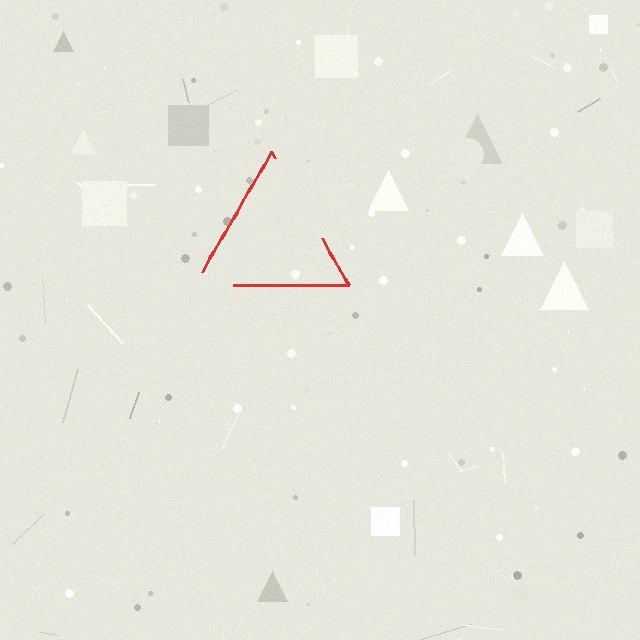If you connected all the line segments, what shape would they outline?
They would outline a triangle.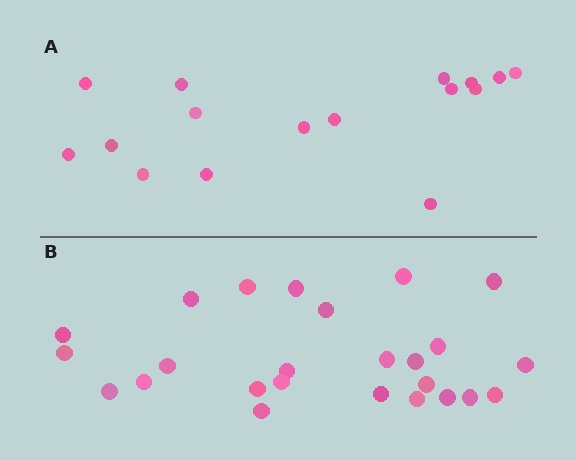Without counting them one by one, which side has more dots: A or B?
Region B (the bottom region) has more dots.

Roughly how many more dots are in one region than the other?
Region B has roughly 8 or so more dots than region A.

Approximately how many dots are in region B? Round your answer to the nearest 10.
About 20 dots. (The exact count is 25, which rounds to 20.)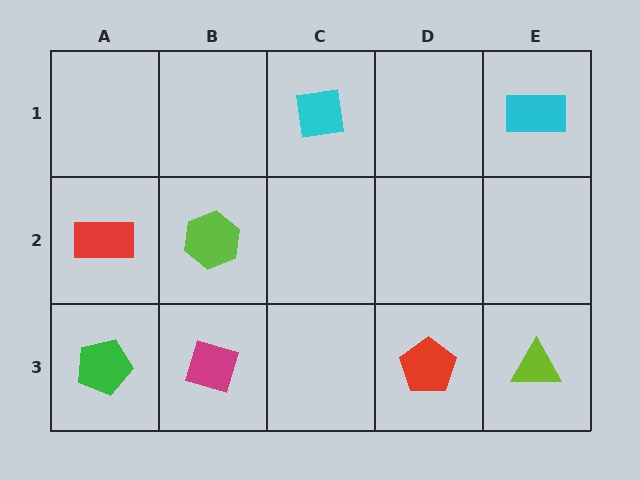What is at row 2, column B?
A lime hexagon.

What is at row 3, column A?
A green pentagon.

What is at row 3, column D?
A red pentagon.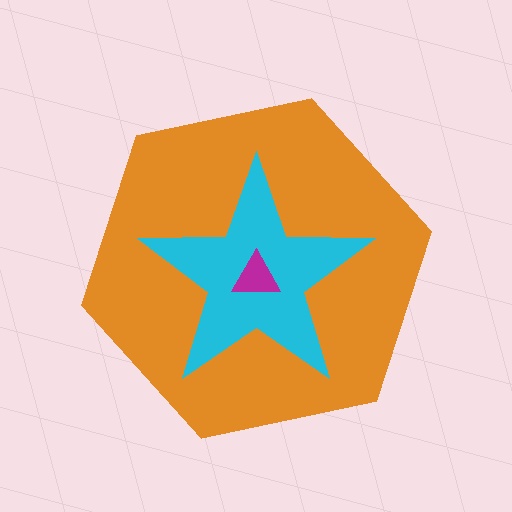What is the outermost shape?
The orange hexagon.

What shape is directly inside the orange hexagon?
The cyan star.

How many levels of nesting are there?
3.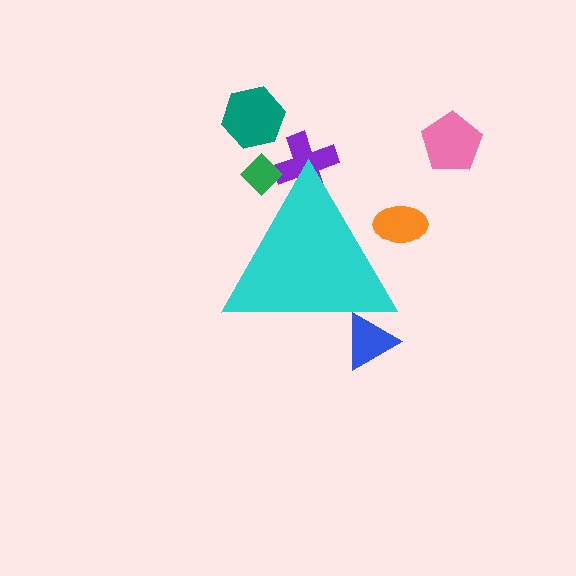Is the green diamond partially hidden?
Yes, the green diamond is partially hidden behind the cyan triangle.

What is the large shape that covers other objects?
A cyan triangle.